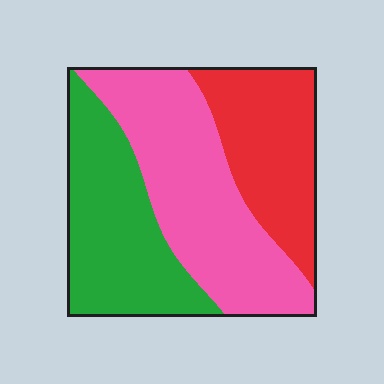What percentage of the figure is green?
Green covers about 35% of the figure.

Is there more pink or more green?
Pink.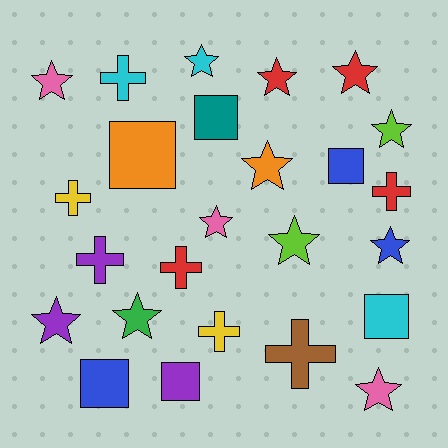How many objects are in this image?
There are 25 objects.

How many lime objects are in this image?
There are 2 lime objects.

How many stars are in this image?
There are 12 stars.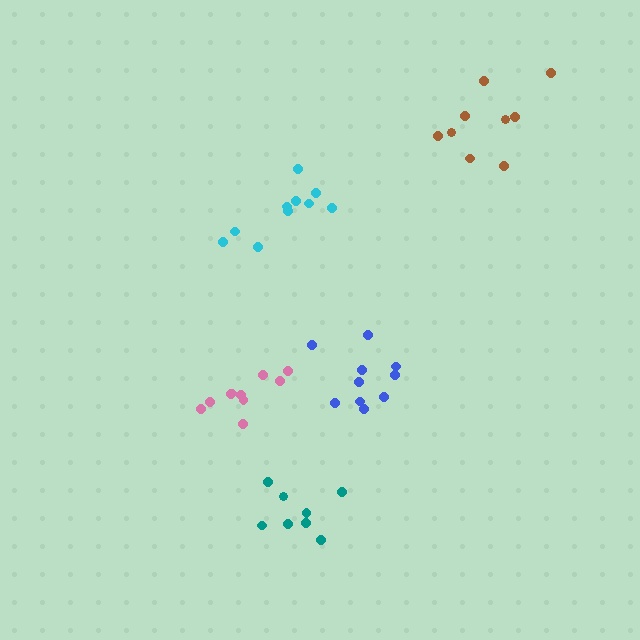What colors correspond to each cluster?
The clusters are colored: teal, blue, cyan, brown, pink.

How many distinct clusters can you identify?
There are 5 distinct clusters.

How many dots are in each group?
Group 1: 8 dots, Group 2: 10 dots, Group 3: 10 dots, Group 4: 9 dots, Group 5: 10 dots (47 total).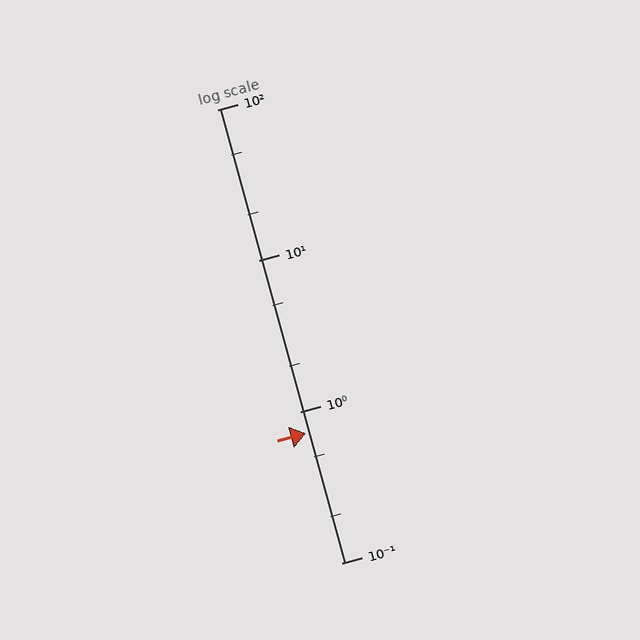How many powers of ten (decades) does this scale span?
The scale spans 3 decades, from 0.1 to 100.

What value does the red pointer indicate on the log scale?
The pointer indicates approximately 0.72.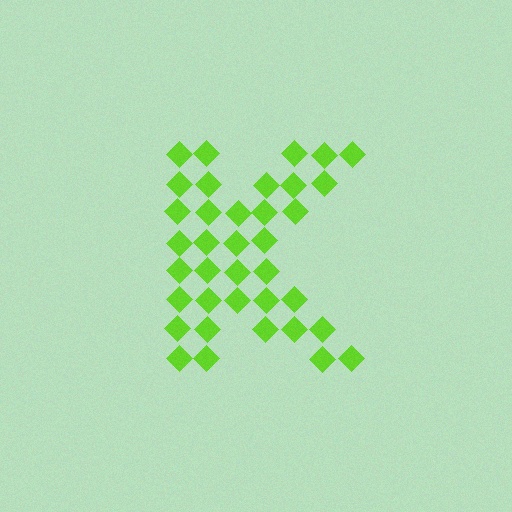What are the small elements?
The small elements are diamonds.